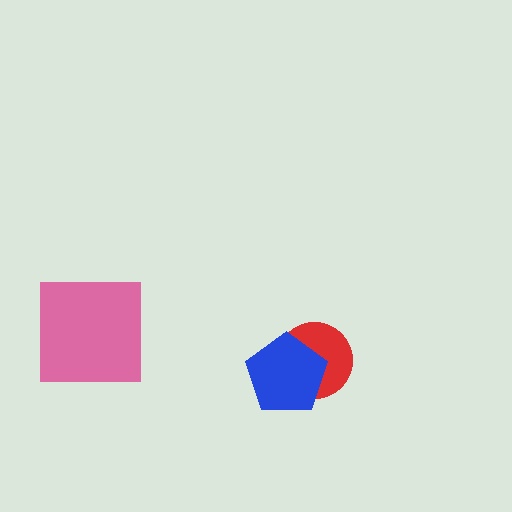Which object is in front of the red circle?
The blue pentagon is in front of the red circle.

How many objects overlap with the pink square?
0 objects overlap with the pink square.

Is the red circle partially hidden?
Yes, it is partially covered by another shape.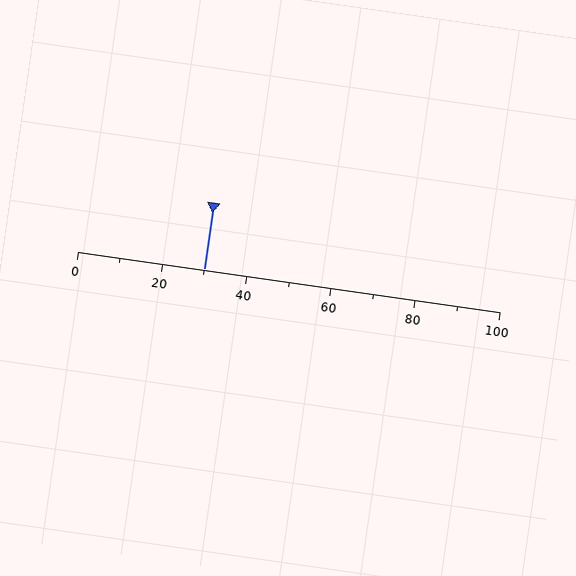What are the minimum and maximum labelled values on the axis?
The axis runs from 0 to 100.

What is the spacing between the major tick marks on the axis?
The major ticks are spaced 20 apart.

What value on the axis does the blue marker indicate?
The marker indicates approximately 30.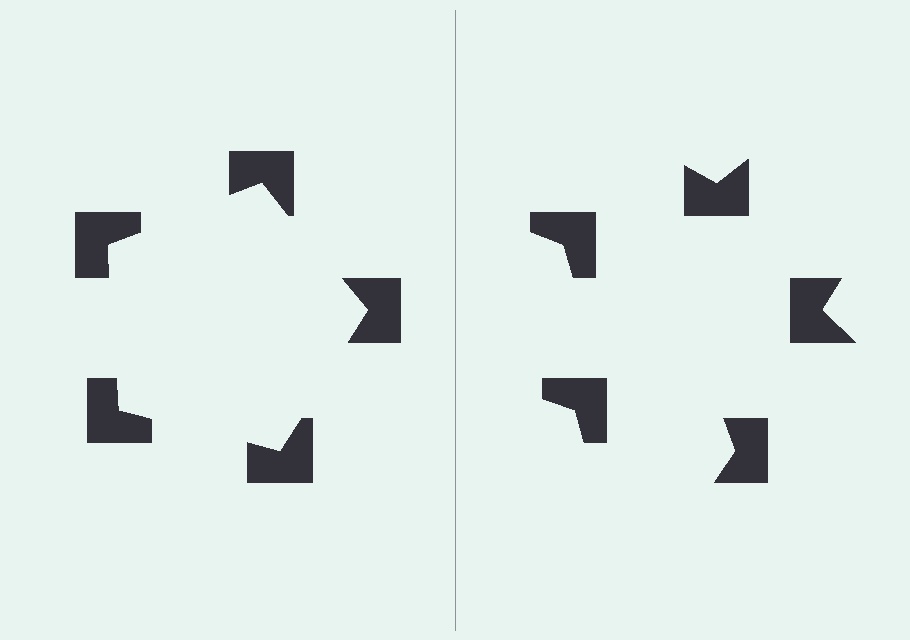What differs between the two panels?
The notched squares are positioned identically on both sides; only the wedge orientations differ. On the left they align to a pentagon; on the right they are misaligned.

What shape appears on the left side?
An illusory pentagon.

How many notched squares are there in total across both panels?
10 — 5 on each side.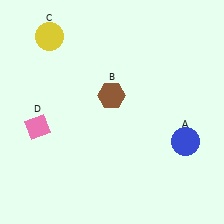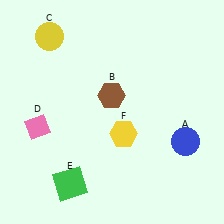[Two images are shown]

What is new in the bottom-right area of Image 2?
A yellow hexagon (F) was added in the bottom-right area of Image 2.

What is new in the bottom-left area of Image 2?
A green square (E) was added in the bottom-left area of Image 2.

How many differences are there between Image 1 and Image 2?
There are 2 differences between the two images.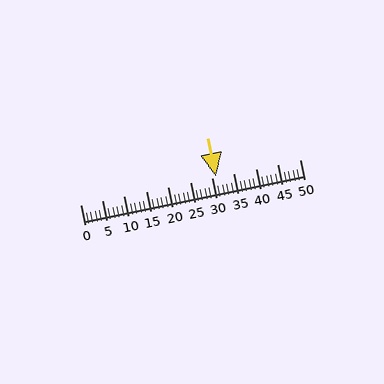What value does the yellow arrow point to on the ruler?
The yellow arrow points to approximately 31.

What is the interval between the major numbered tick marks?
The major tick marks are spaced 5 units apart.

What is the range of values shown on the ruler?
The ruler shows values from 0 to 50.